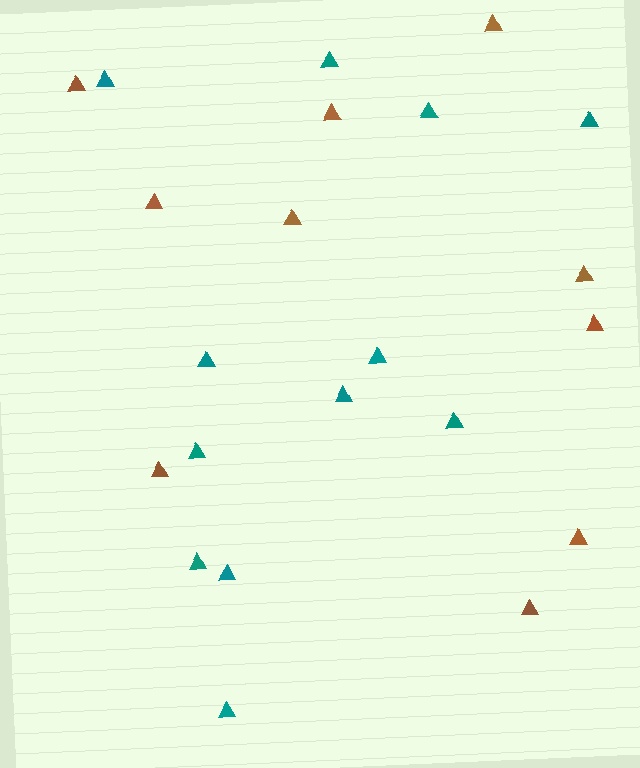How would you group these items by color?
There are 2 groups: one group of teal triangles (12) and one group of brown triangles (10).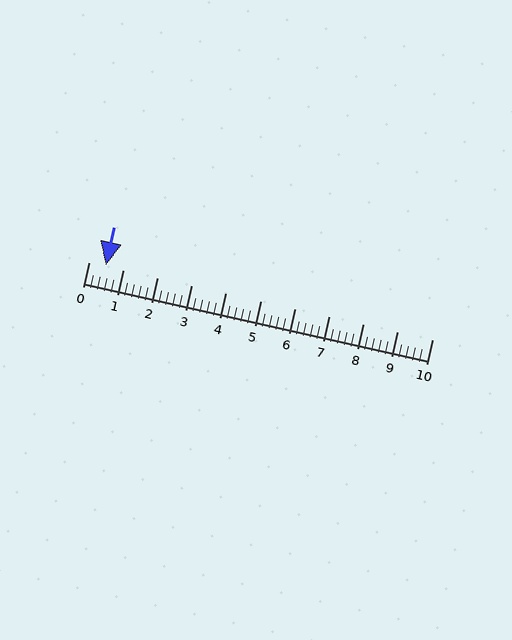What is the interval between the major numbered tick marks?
The major tick marks are spaced 1 units apart.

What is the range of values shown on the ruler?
The ruler shows values from 0 to 10.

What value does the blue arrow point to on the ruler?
The blue arrow points to approximately 0.5.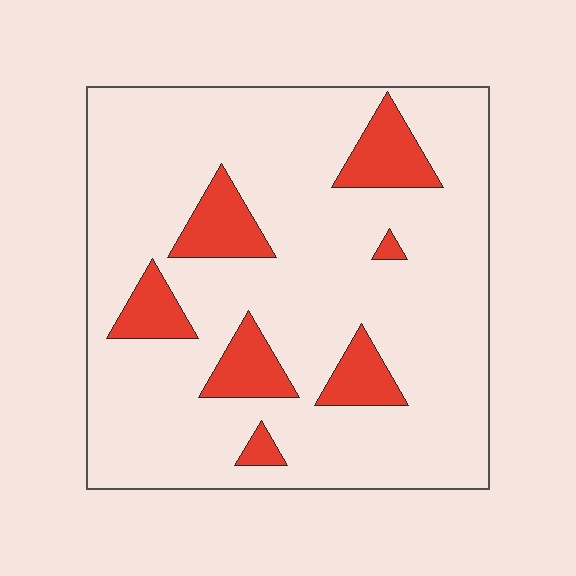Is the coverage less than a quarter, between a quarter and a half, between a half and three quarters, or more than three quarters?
Less than a quarter.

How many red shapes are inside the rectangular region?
7.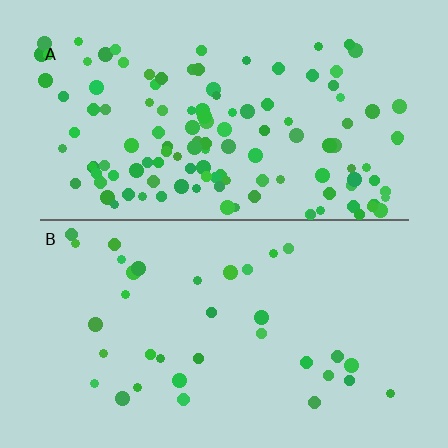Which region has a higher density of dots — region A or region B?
A (the top).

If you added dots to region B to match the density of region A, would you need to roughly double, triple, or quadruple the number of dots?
Approximately quadruple.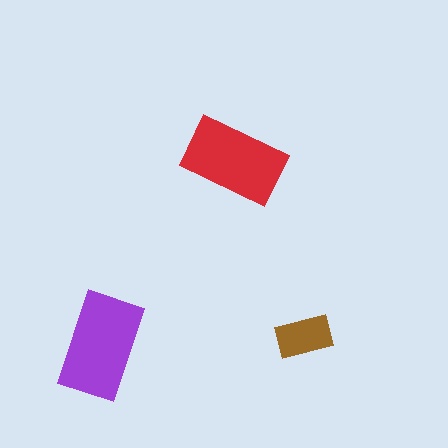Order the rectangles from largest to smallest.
the purple one, the red one, the brown one.